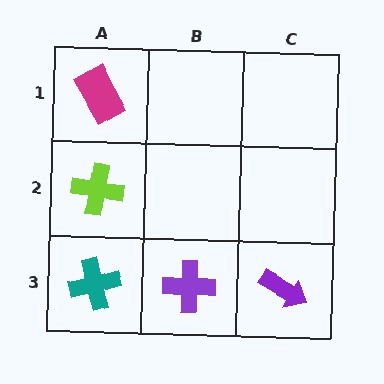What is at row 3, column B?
A purple cross.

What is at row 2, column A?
A lime cross.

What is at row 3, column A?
A teal cross.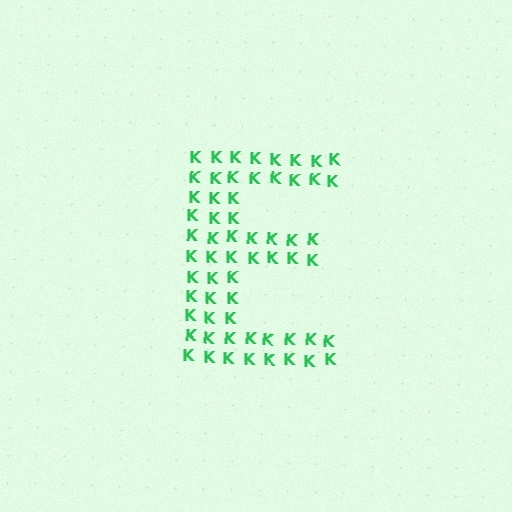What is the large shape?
The large shape is the letter E.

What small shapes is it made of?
It is made of small letter K's.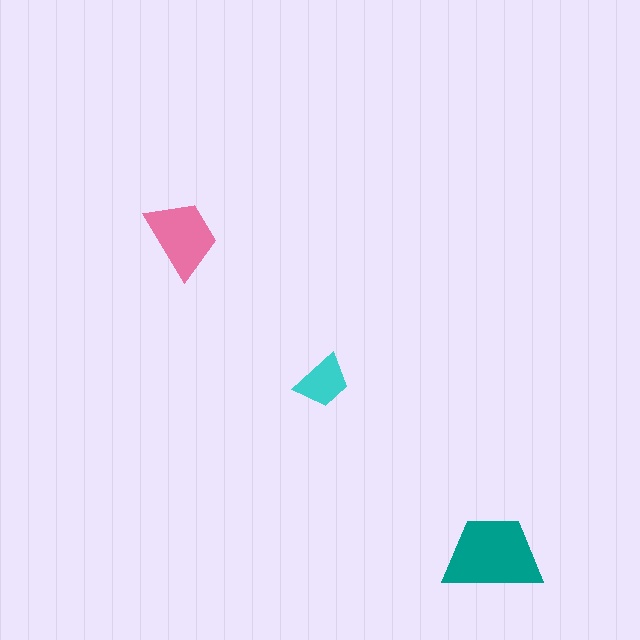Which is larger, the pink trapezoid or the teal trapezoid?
The teal one.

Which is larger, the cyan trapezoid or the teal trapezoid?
The teal one.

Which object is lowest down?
The teal trapezoid is bottommost.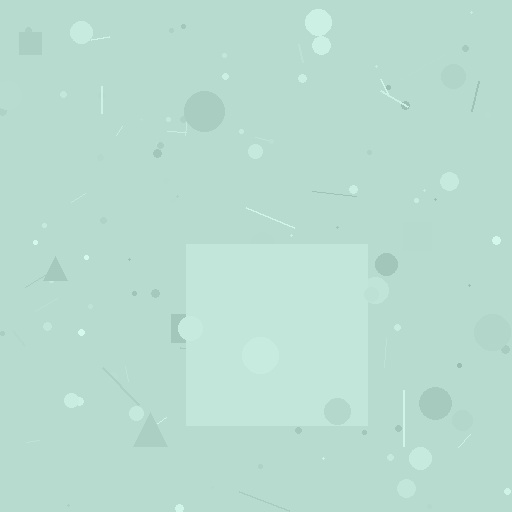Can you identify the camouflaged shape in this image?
The camouflaged shape is a square.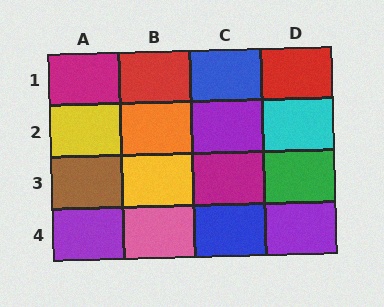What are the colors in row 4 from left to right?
Purple, pink, blue, purple.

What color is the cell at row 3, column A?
Brown.